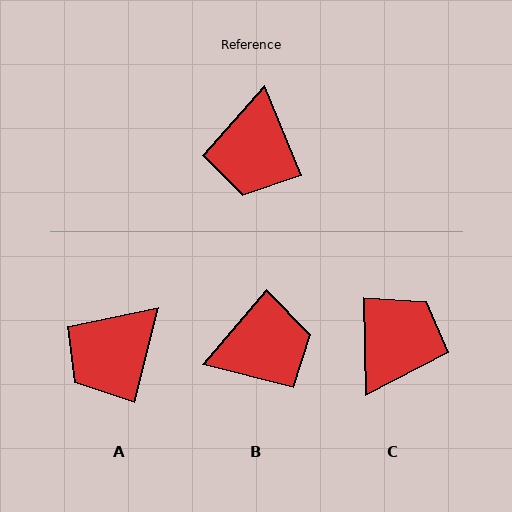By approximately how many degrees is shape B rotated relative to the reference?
Approximately 117 degrees counter-clockwise.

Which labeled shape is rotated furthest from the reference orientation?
C, about 158 degrees away.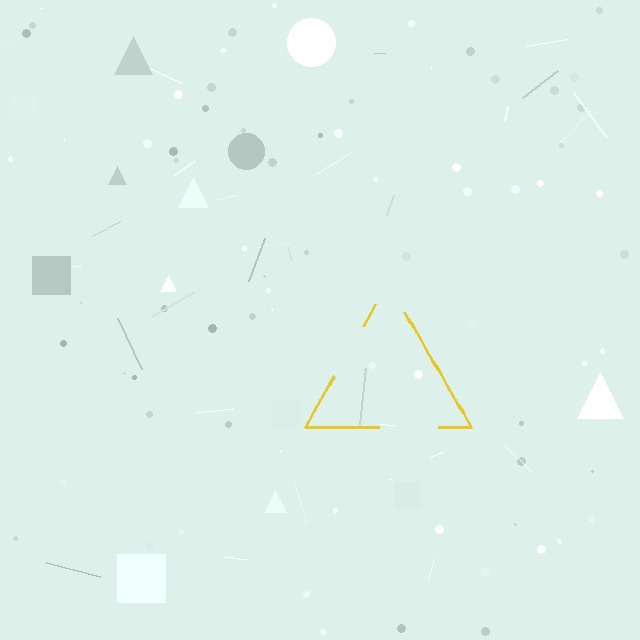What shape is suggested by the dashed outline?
The dashed outline suggests a triangle.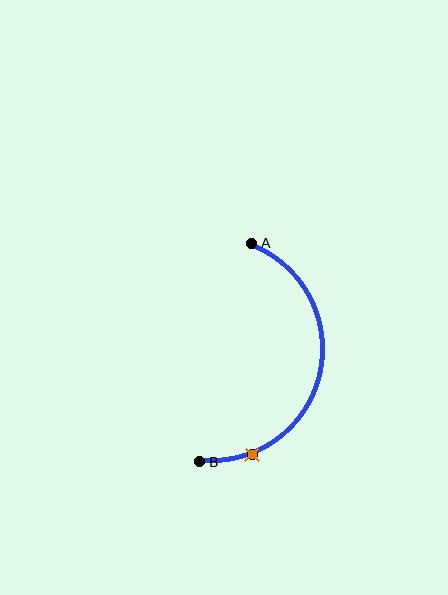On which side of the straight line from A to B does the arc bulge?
The arc bulges to the right of the straight line connecting A and B.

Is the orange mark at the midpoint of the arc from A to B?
No. The orange mark lies on the arc but is closer to endpoint B. The arc midpoint would be at the point on the curve equidistant along the arc from both A and B.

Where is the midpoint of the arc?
The arc midpoint is the point on the curve farthest from the straight line joining A and B. It sits to the right of that line.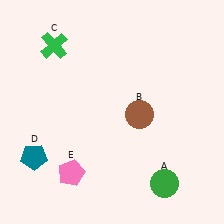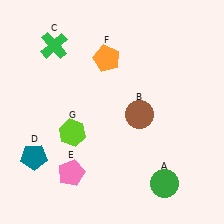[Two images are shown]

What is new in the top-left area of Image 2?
An orange pentagon (F) was added in the top-left area of Image 2.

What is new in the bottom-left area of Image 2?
A lime hexagon (G) was added in the bottom-left area of Image 2.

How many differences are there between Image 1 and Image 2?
There are 2 differences between the two images.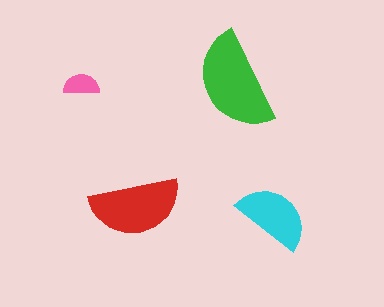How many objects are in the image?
There are 4 objects in the image.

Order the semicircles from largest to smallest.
the green one, the red one, the cyan one, the pink one.